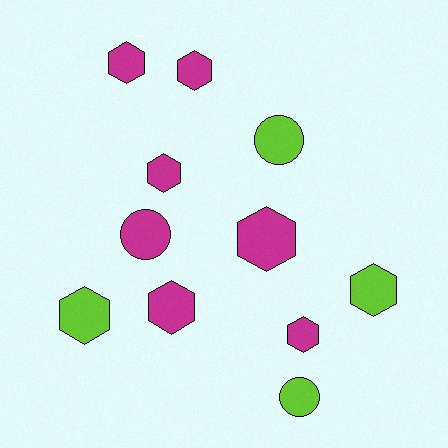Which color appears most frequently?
Magenta, with 7 objects.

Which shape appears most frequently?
Hexagon, with 8 objects.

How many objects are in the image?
There are 11 objects.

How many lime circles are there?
There are 2 lime circles.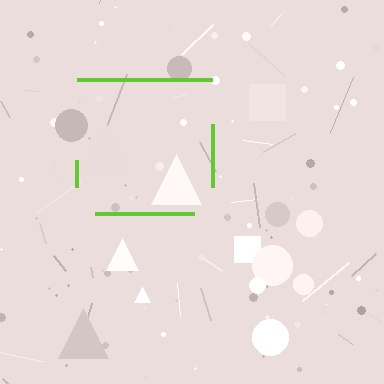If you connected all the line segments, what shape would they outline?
They would outline a square.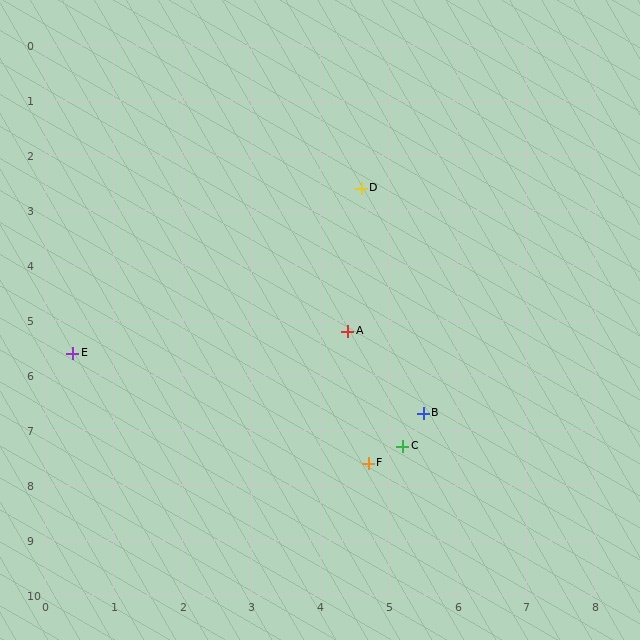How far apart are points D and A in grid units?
Points D and A are about 2.6 grid units apart.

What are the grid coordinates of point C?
Point C is at approximately (5.2, 7.3).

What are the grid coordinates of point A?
Point A is at approximately (4.4, 5.2).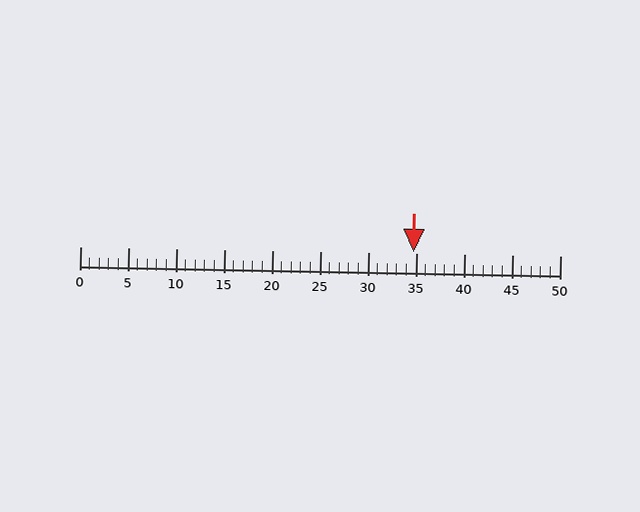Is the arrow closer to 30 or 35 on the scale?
The arrow is closer to 35.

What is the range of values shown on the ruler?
The ruler shows values from 0 to 50.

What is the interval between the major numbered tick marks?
The major tick marks are spaced 5 units apart.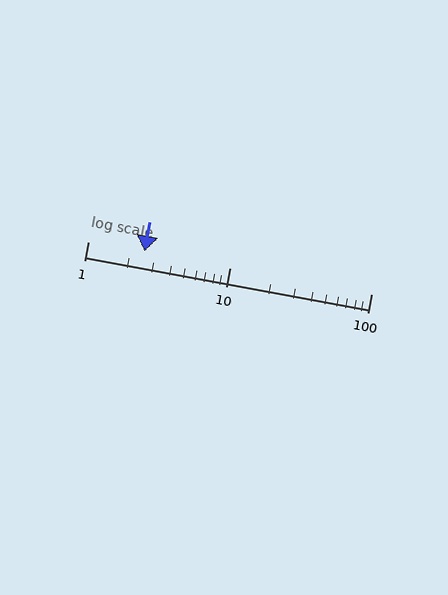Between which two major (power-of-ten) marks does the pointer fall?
The pointer is between 1 and 10.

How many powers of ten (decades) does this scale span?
The scale spans 2 decades, from 1 to 100.